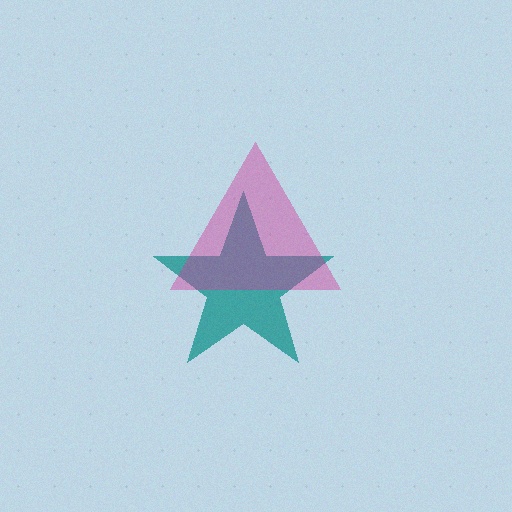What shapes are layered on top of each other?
The layered shapes are: a teal star, a magenta triangle.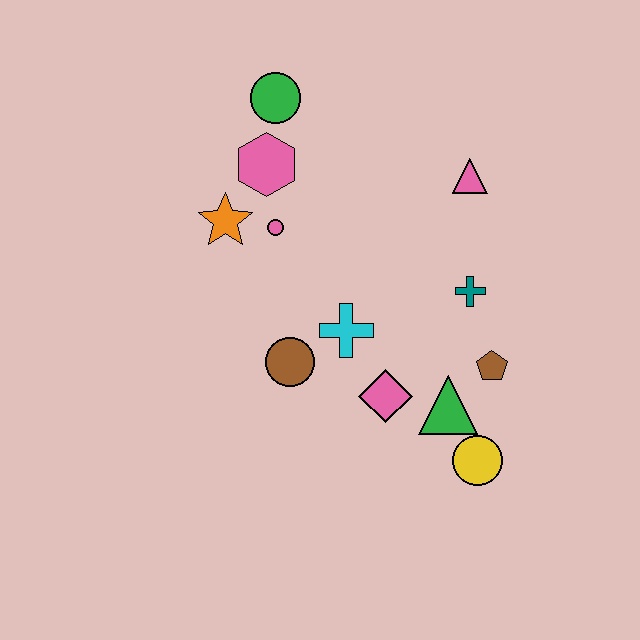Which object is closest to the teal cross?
The brown pentagon is closest to the teal cross.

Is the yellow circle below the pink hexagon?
Yes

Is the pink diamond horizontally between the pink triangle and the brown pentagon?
No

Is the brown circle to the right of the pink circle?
Yes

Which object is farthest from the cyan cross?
The green circle is farthest from the cyan cross.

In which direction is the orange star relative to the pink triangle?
The orange star is to the left of the pink triangle.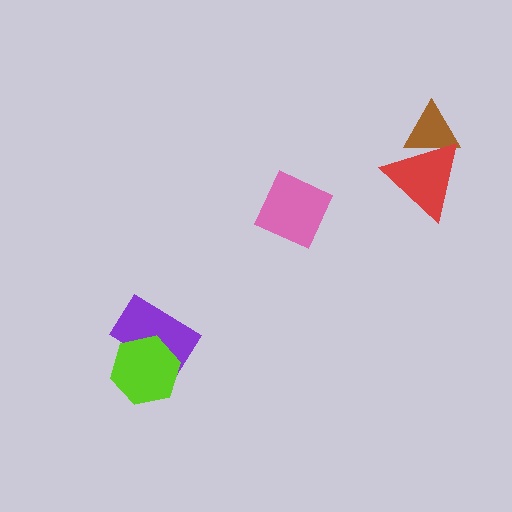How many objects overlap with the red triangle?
1 object overlaps with the red triangle.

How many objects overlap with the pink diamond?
0 objects overlap with the pink diamond.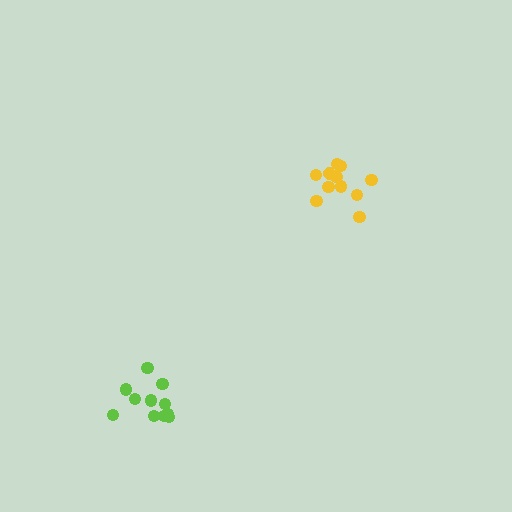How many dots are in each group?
Group 1: 11 dots, Group 2: 12 dots (23 total).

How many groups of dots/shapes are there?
There are 2 groups.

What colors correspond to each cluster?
The clusters are colored: lime, yellow.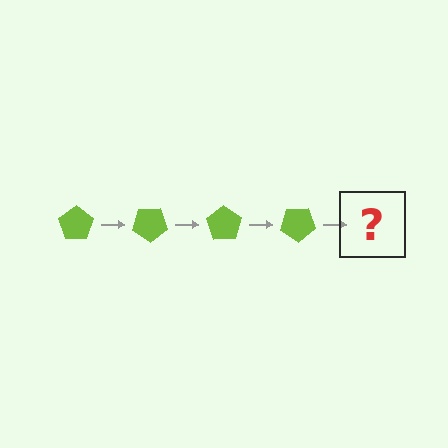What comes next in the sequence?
The next element should be a lime pentagon rotated 140 degrees.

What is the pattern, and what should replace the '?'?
The pattern is that the pentagon rotates 35 degrees each step. The '?' should be a lime pentagon rotated 140 degrees.